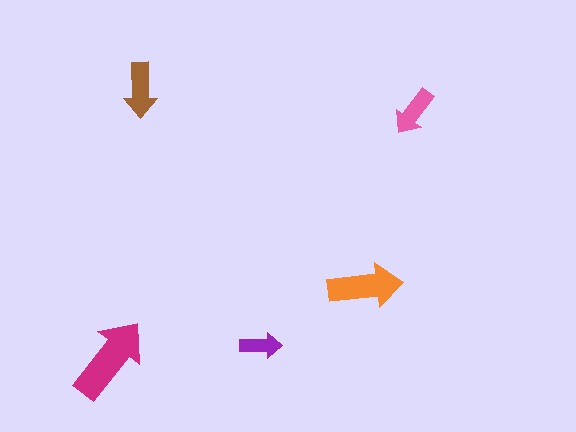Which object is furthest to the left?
The magenta arrow is leftmost.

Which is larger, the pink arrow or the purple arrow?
The pink one.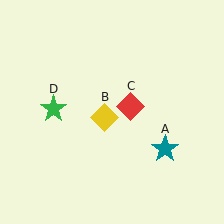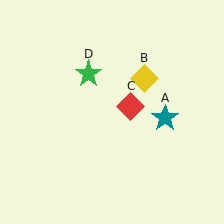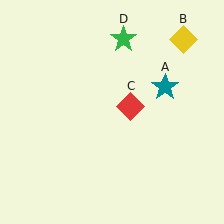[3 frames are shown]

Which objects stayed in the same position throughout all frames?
Red diamond (object C) remained stationary.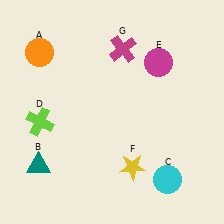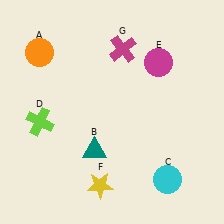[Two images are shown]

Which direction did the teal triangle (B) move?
The teal triangle (B) moved right.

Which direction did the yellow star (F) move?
The yellow star (F) moved left.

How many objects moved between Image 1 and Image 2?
2 objects moved between the two images.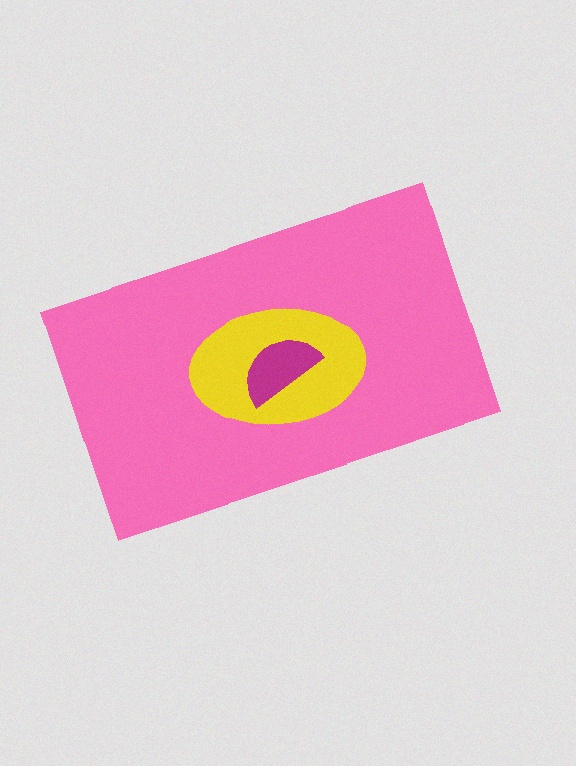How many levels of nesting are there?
3.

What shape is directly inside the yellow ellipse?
The magenta semicircle.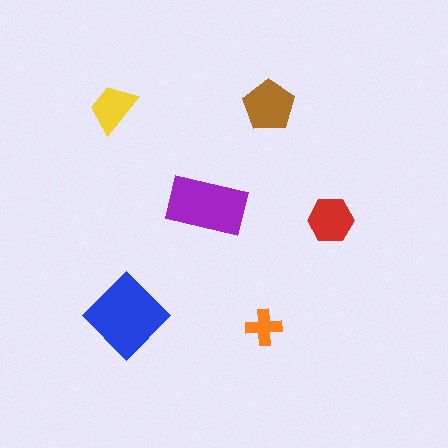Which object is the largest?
The blue diamond.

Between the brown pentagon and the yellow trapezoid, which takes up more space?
The brown pentagon.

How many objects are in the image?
There are 6 objects in the image.